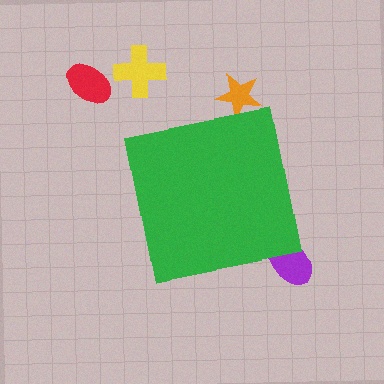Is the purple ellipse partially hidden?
Yes, the purple ellipse is partially hidden behind the green square.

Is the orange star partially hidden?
Yes, the orange star is partially hidden behind the green square.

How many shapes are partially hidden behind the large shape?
2 shapes are partially hidden.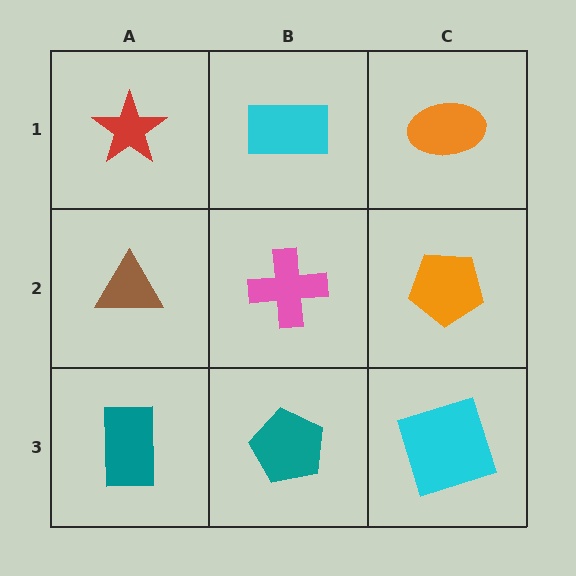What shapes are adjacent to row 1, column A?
A brown triangle (row 2, column A), a cyan rectangle (row 1, column B).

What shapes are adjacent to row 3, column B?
A pink cross (row 2, column B), a teal rectangle (row 3, column A), a cyan square (row 3, column C).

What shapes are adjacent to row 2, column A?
A red star (row 1, column A), a teal rectangle (row 3, column A), a pink cross (row 2, column B).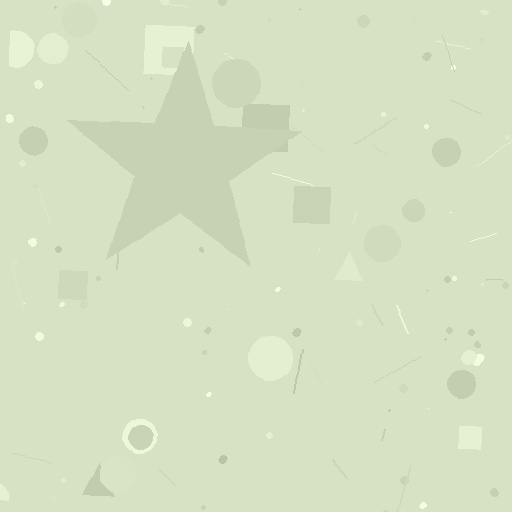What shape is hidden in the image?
A star is hidden in the image.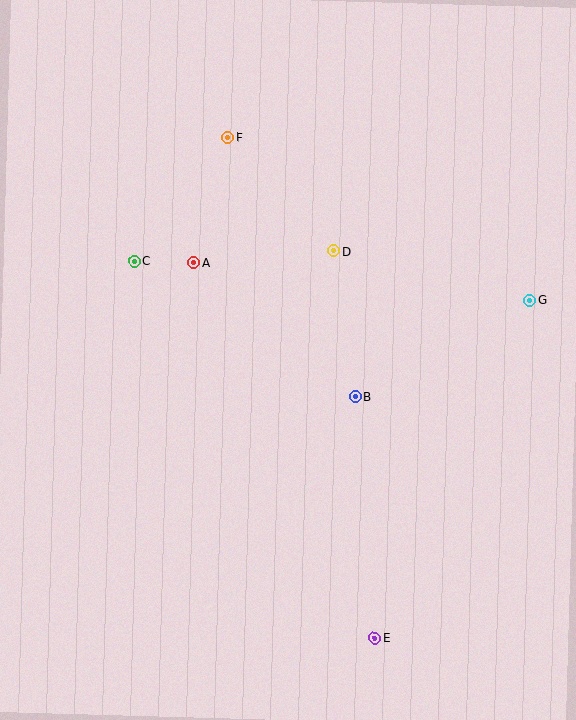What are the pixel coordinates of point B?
Point B is at (355, 397).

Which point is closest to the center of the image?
Point B at (355, 397) is closest to the center.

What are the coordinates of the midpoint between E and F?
The midpoint between E and F is at (301, 388).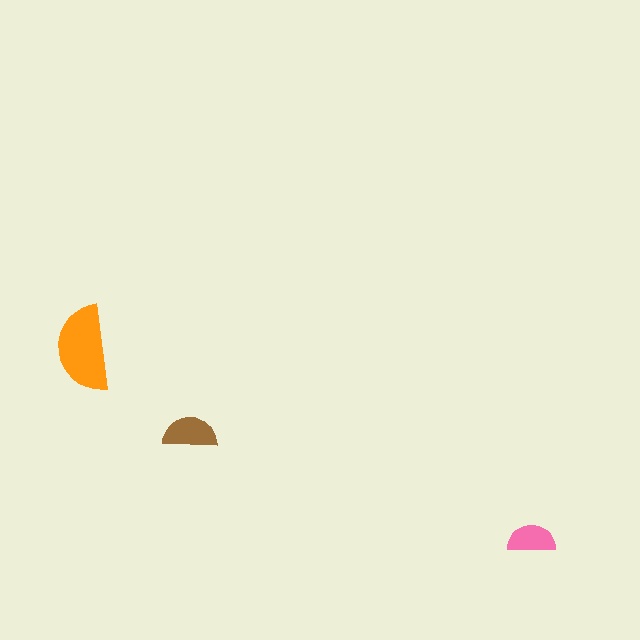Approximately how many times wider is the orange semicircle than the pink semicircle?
About 2 times wider.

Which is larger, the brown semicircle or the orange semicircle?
The orange one.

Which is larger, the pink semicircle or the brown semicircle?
The brown one.